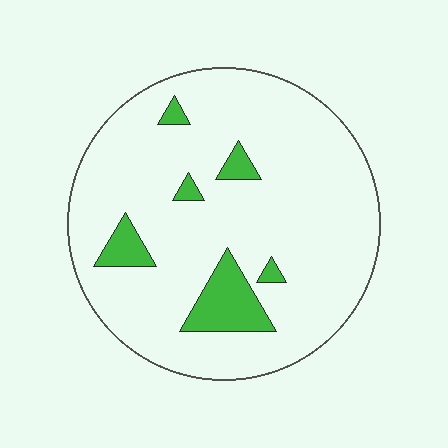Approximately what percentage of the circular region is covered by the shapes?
Approximately 10%.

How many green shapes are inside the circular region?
6.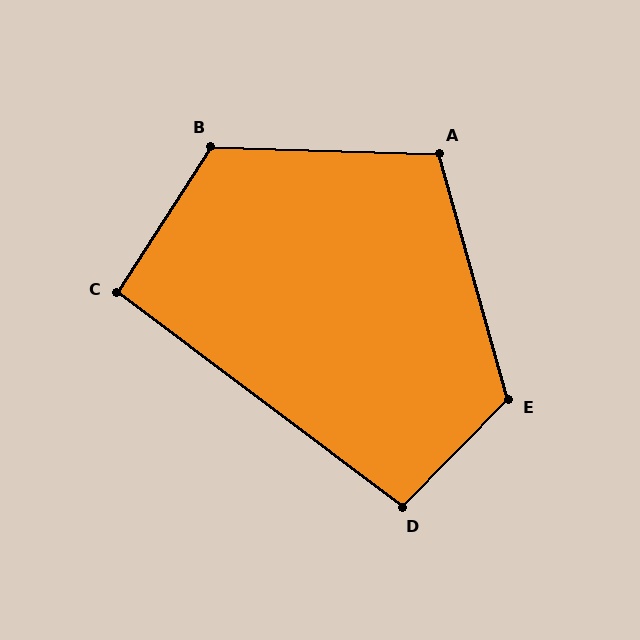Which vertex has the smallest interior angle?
C, at approximately 94 degrees.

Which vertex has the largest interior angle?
B, at approximately 121 degrees.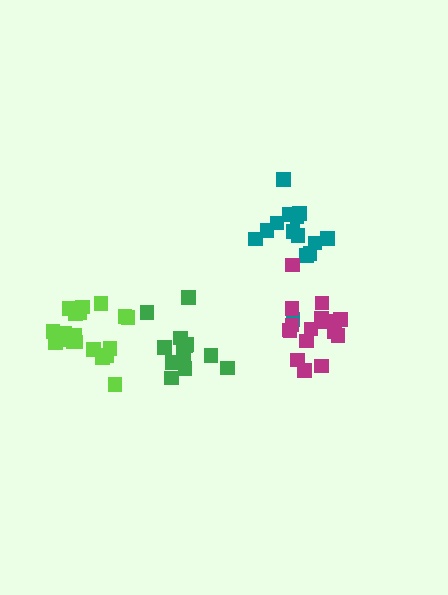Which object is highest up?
The teal cluster is topmost.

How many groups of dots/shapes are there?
There are 4 groups.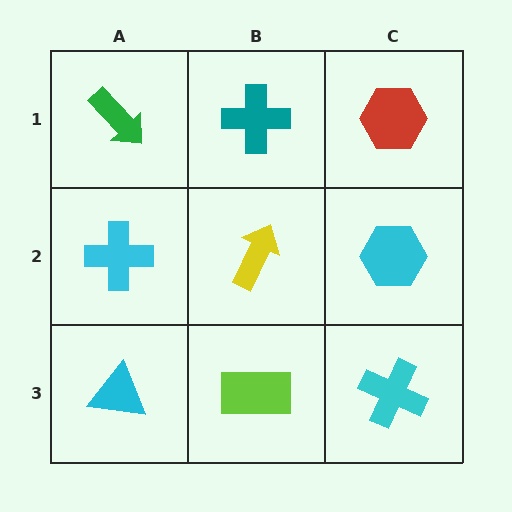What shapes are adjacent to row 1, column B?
A yellow arrow (row 2, column B), a green arrow (row 1, column A), a red hexagon (row 1, column C).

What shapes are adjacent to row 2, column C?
A red hexagon (row 1, column C), a cyan cross (row 3, column C), a yellow arrow (row 2, column B).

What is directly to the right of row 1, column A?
A teal cross.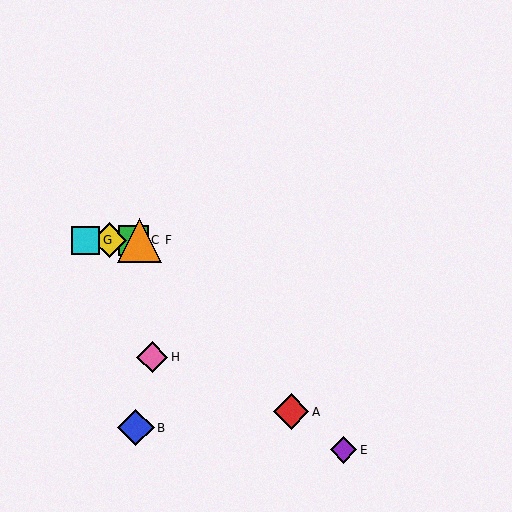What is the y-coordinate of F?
Object F is at y≈240.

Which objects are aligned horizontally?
Objects C, D, F, G are aligned horizontally.